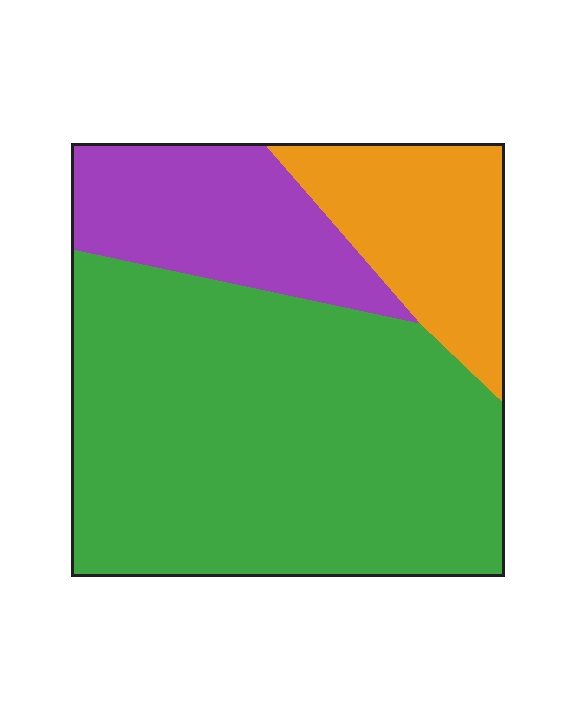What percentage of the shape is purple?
Purple covers roughly 20% of the shape.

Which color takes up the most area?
Green, at roughly 65%.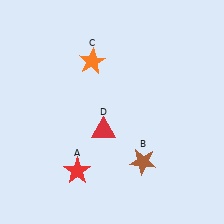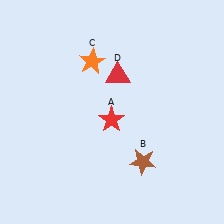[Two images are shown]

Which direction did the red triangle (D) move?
The red triangle (D) moved up.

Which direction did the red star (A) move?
The red star (A) moved up.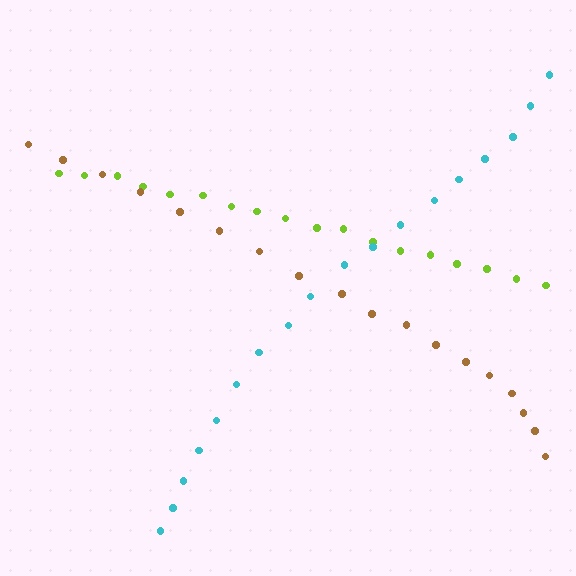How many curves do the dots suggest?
There are 3 distinct paths.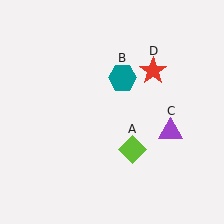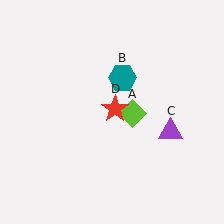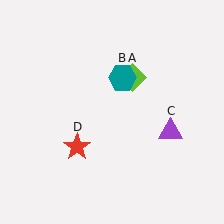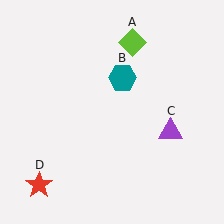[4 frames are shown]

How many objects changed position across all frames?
2 objects changed position: lime diamond (object A), red star (object D).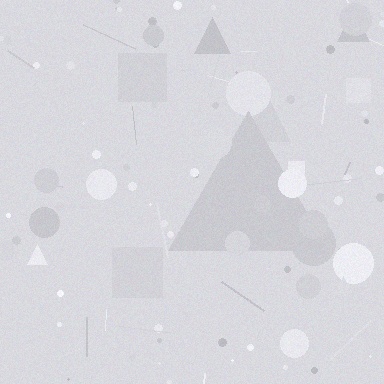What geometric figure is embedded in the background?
A triangle is embedded in the background.